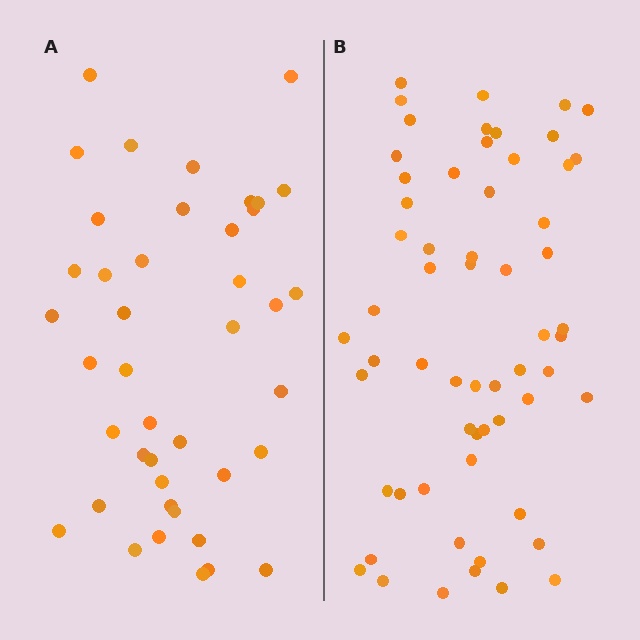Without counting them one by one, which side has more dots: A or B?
Region B (the right region) has more dots.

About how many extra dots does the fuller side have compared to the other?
Region B has approximately 20 more dots than region A.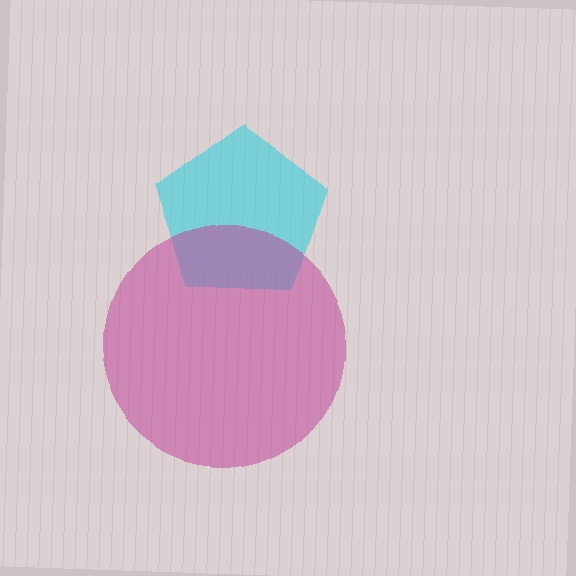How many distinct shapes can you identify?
There are 2 distinct shapes: a cyan pentagon, a magenta circle.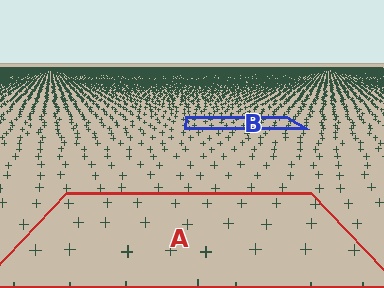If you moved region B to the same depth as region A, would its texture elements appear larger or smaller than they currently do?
They would appear larger. At a closer depth, the same texture elements are projected at a bigger on-screen size.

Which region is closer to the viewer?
Region A is closer. The texture elements there are larger and more spread out.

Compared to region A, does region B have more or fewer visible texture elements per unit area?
Region B has more texture elements per unit area — they are packed more densely because it is farther away.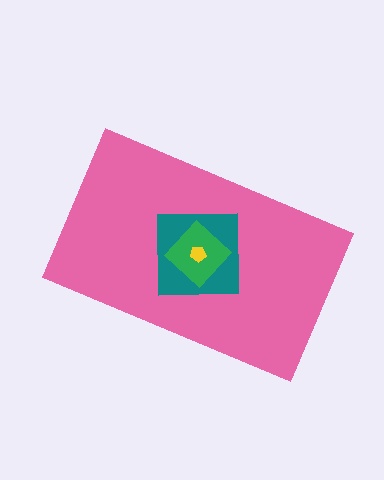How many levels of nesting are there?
4.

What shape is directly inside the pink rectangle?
The teal square.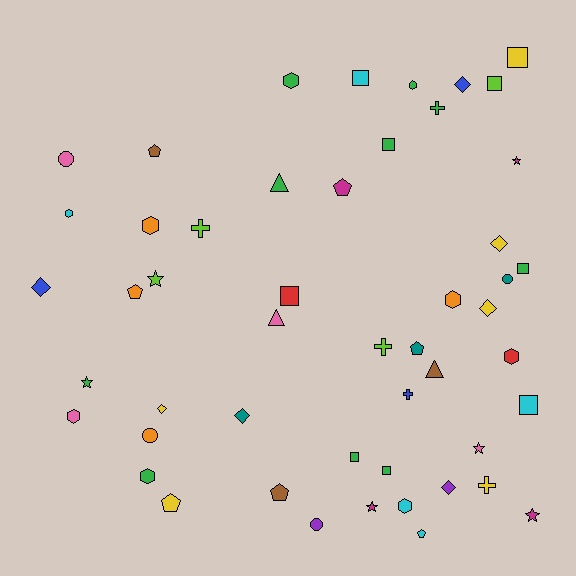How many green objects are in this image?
There are 10 green objects.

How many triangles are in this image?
There are 3 triangles.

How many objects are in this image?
There are 50 objects.